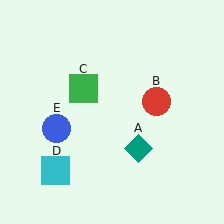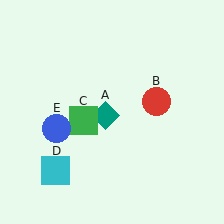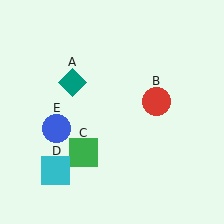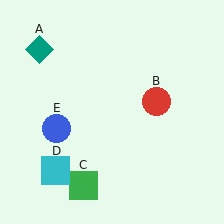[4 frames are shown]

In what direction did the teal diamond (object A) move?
The teal diamond (object A) moved up and to the left.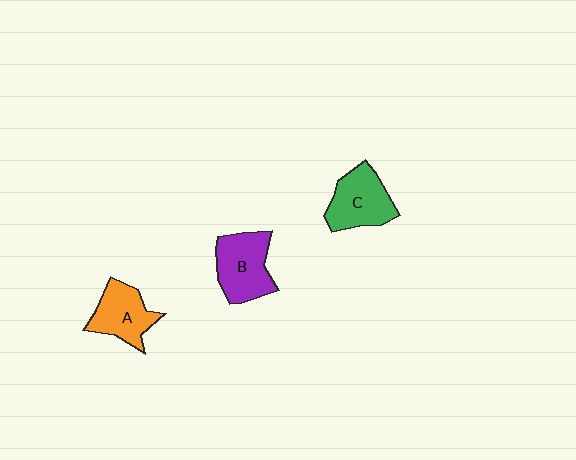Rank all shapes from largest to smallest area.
From largest to smallest: B (purple), C (green), A (orange).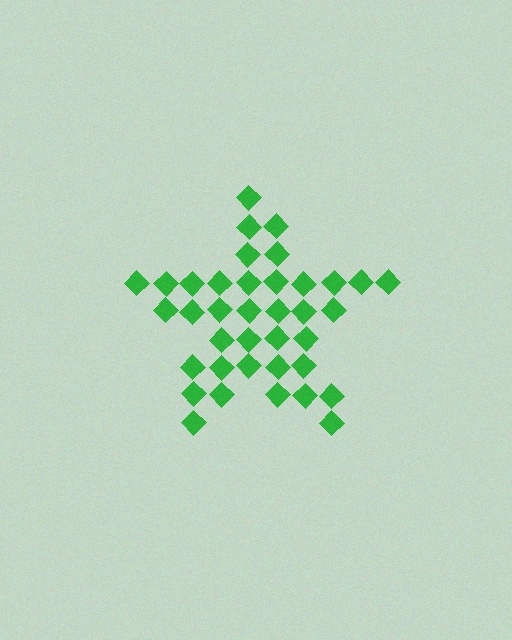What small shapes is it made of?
It is made of small diamonds.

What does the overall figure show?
The overall figure shows a star.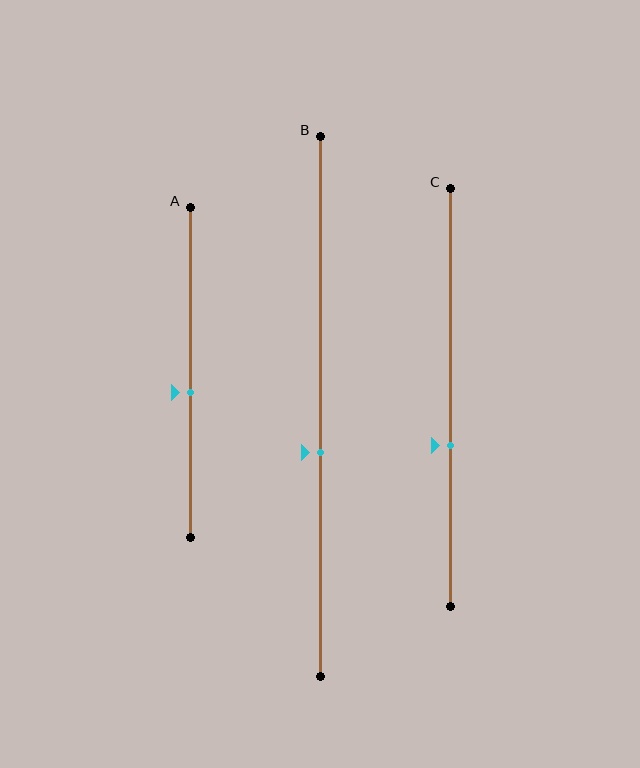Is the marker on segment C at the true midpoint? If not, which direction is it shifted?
No, the marker on segment C is shifted downward by about 12% of the segment length.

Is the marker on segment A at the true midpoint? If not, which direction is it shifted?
No, the marker on segment A is shifted downward by about 6% of the segment length.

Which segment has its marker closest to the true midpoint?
Segment A has its marker closest to the true midpoint.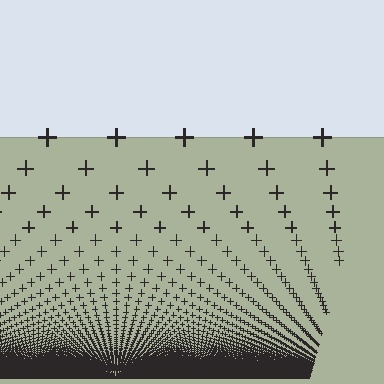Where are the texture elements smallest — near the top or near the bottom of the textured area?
Near the bottom.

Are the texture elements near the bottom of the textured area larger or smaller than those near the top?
Smaller. The gradient is inverted — elements near the bottom are smaller and denser.